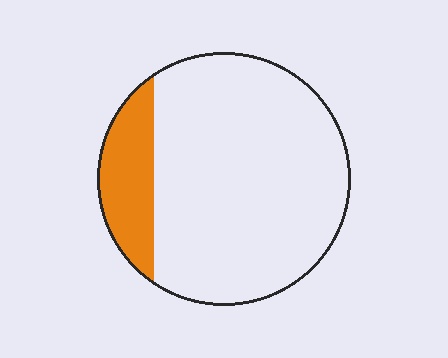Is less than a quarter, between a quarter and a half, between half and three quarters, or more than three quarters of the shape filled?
Less than a quarter.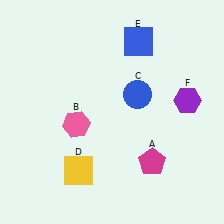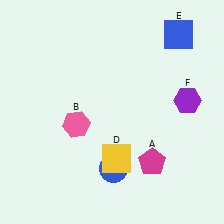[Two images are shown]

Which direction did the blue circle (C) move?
The blue circle (C) moved down.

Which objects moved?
The objects that moved are: the blue circle (C), the yellow square (D), the blue square (E).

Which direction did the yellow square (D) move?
The yellow square (D) moved right.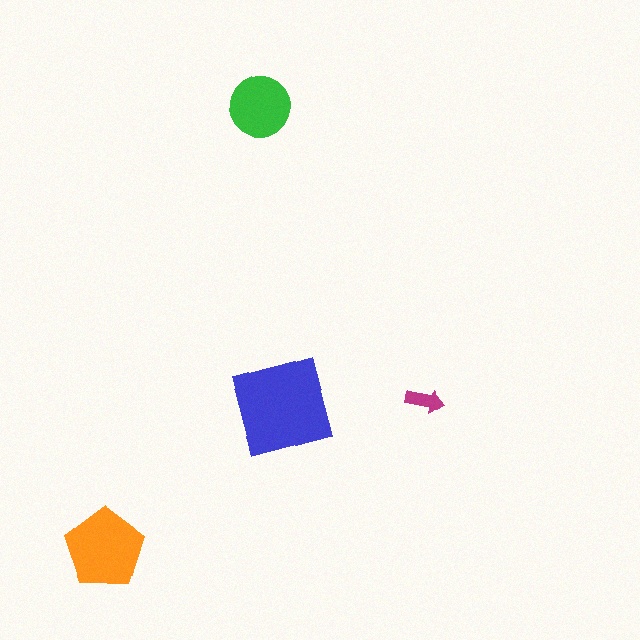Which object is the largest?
The blue square.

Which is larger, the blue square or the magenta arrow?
The blue square.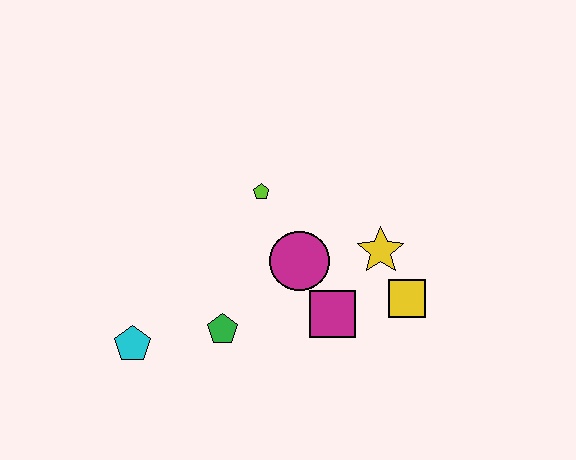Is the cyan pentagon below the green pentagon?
Yes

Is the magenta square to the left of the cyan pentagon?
No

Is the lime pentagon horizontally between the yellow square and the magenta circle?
No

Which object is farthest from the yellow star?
The cyan pentagon is farthest from the yellow star.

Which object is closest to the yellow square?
The yellow star is closest to the yellow square.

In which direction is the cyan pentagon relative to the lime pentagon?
The cyan pentagon is below the lime pentagon.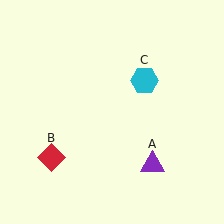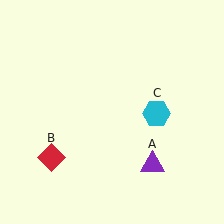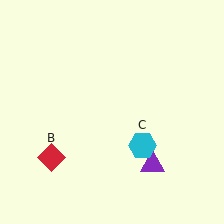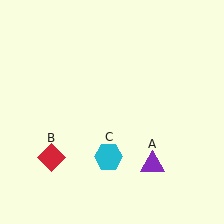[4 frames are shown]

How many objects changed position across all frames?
1 object changed position: cyan hexagon (object C).